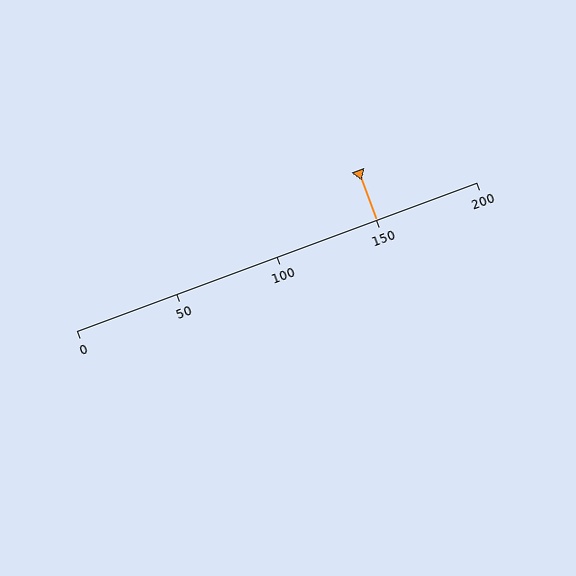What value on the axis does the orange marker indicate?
The marker indicates approximately 150.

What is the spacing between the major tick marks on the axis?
The major ticks are spaced 50 apart.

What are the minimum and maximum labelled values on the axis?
The axis runs from 0 to 200.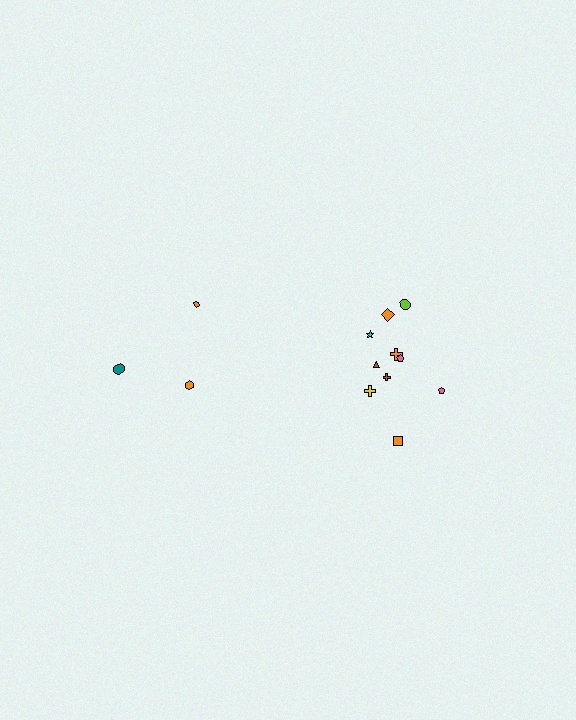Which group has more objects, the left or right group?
The right group.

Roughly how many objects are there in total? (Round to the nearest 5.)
Roughly 15 objects in total.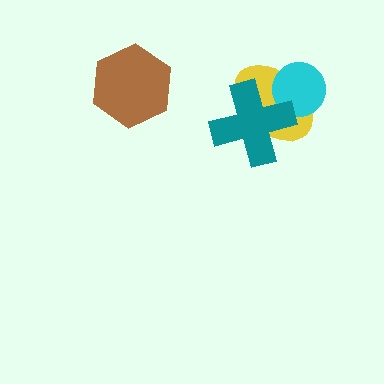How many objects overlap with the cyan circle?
2 objects overlap with the cyan circle.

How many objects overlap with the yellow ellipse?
2 objects overlap with the yellow ellipse.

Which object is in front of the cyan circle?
The teal cross is in front of the cyan circle.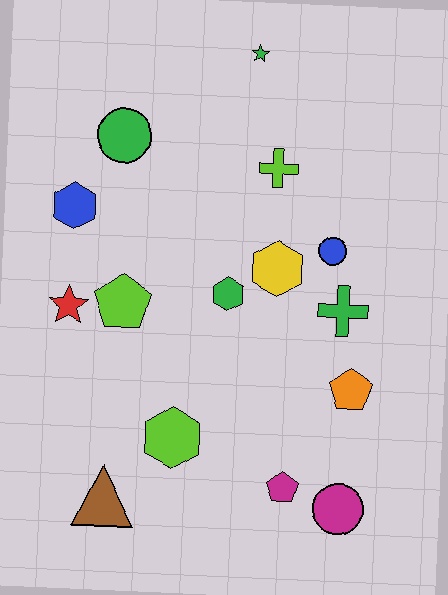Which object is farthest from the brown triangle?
The green star is farthest from the brown triangle.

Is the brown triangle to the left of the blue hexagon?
No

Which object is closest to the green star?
The lime cross is closest to the green star.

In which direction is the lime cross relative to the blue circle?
The lime cross is above the blue circle.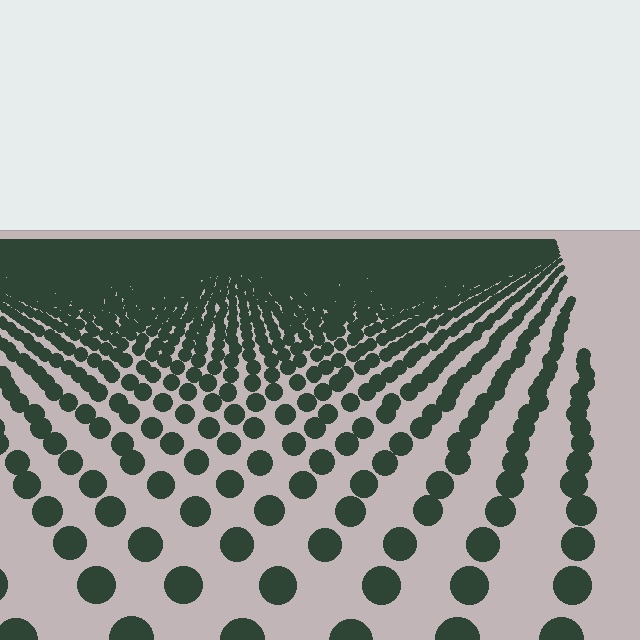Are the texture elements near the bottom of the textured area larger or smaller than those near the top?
Larger. Near the bottom, elements are closer to the viewer and appear at a bigger on-screen size.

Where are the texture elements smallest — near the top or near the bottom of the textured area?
Near the top.